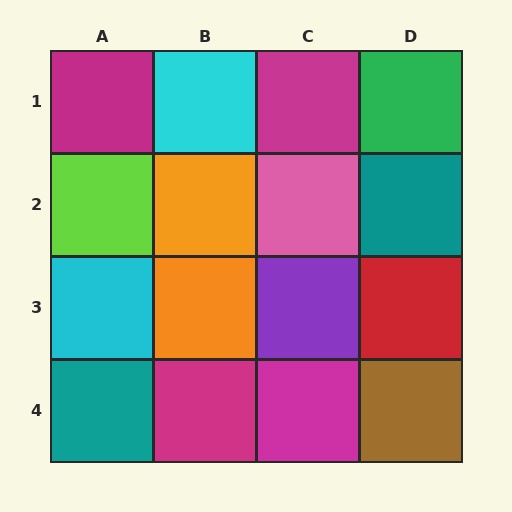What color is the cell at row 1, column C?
Magenta.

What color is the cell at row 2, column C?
Pink.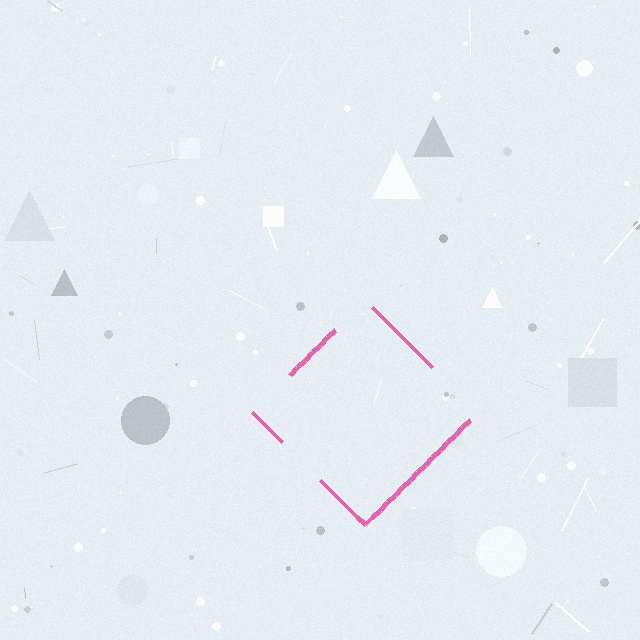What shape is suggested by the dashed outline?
The dashed outline suggests a diamond.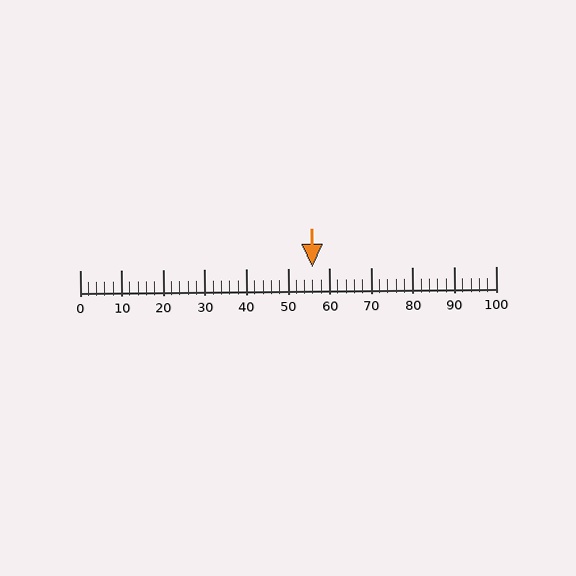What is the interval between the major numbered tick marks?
The major tick marks are spaced 10 units apart.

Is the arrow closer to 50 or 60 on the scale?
The arrow is closer to 60.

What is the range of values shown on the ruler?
The ruler shows values from 0 to 100.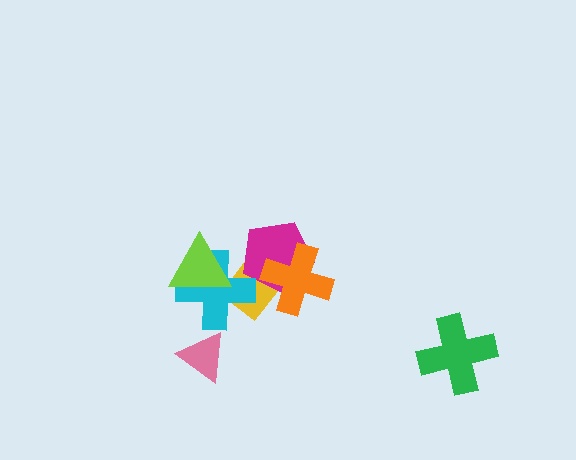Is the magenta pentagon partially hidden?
Yes, it is partially covered by another shape.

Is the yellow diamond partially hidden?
Yes, it is partially covered by another shape.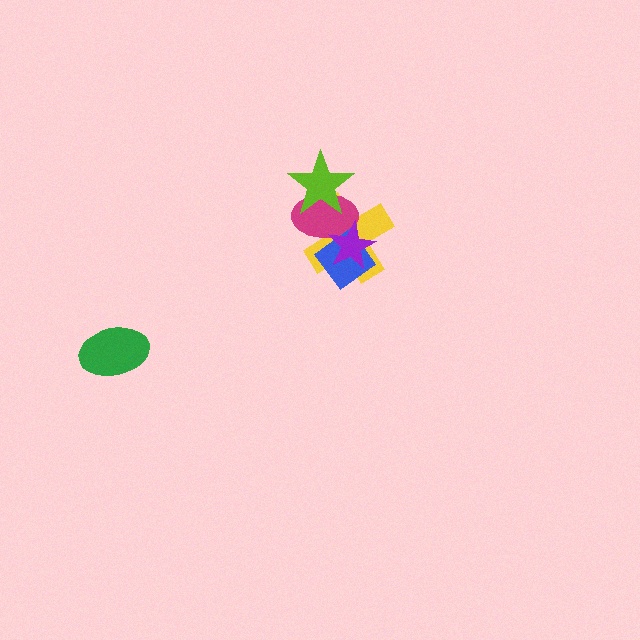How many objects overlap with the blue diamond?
3 objects overlap with the blue diamond.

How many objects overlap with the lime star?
2 objects overlap with the lime star.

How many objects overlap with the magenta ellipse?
4 objects overlap with the magenta ellipse.